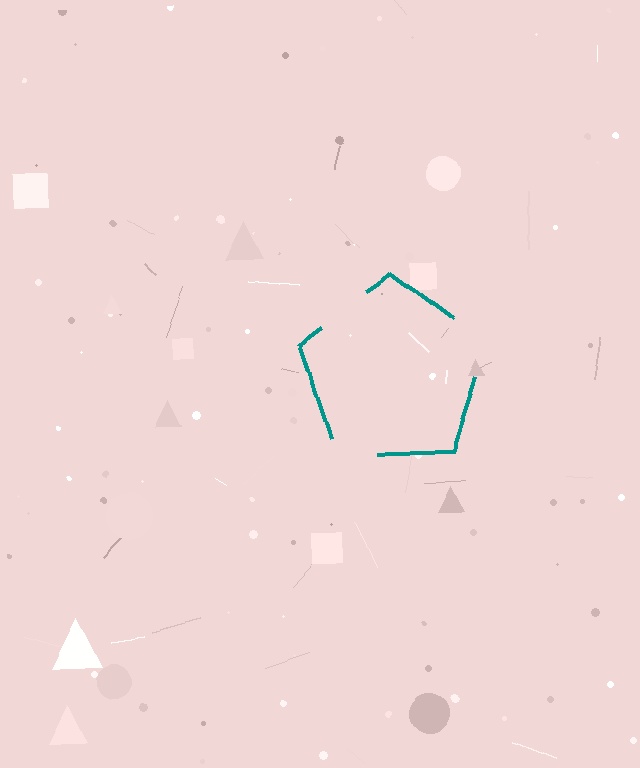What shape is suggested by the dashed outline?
The dashed outline suggests a pentagon.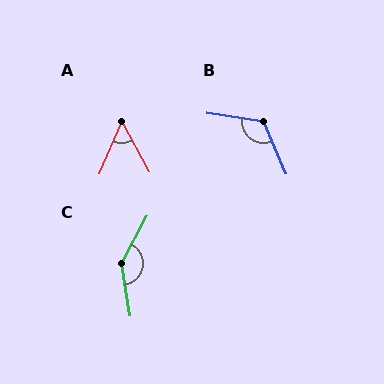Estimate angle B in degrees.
Approximately 122 degrees.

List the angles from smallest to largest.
A (52°), B (122°), C (142°).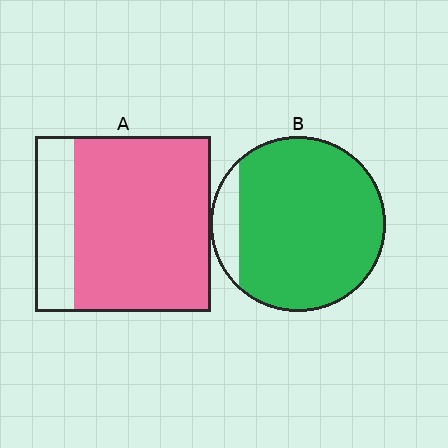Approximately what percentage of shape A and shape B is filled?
A is approximately 80% and B is approximately 90%.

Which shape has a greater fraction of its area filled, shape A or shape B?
Shape B.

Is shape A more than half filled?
Yes.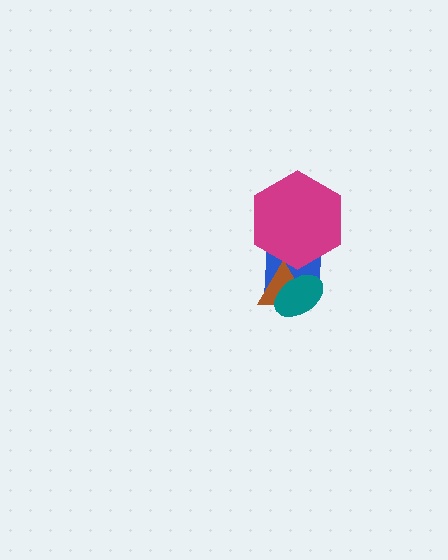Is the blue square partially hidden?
Yes, it is partially covered by another shape.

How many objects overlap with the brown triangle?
2 objects overlap with the brown triangle.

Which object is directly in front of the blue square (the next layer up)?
The brown triangle is directly in front of the blue square.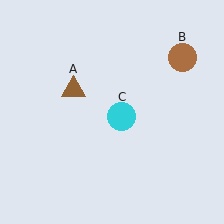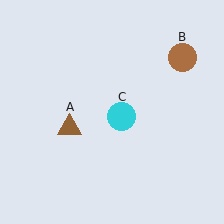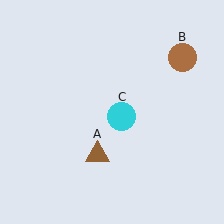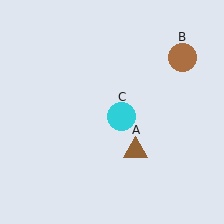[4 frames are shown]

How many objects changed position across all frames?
1 object changed position: brown triangle (object A).